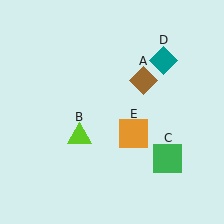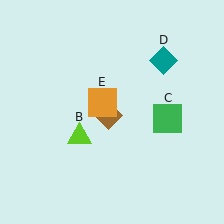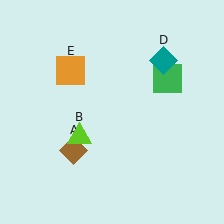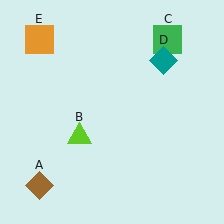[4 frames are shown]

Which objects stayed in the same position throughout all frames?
Lime triangle (object B) and teal diamond (object D) remained stationary.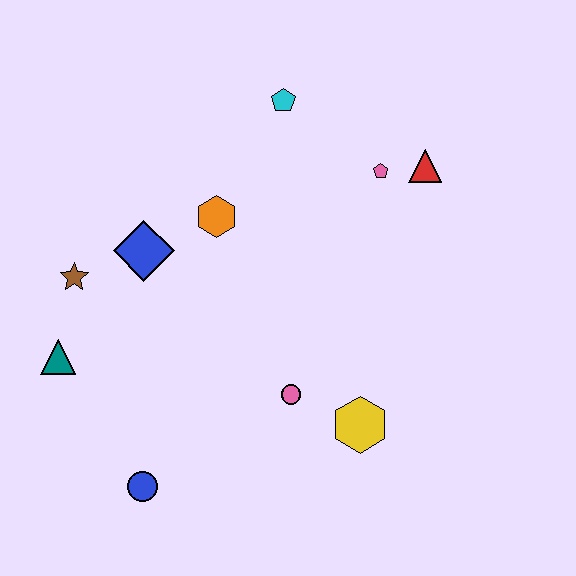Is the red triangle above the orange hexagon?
Yes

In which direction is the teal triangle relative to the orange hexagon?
The teal triangle is to the left of the orange hexagon.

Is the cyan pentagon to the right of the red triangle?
No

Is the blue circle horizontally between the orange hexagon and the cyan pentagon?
No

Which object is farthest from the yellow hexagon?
The cyan pentagon is farthest from the yellow hexagon.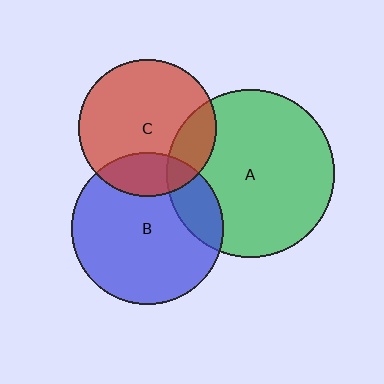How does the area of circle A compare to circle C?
Approximately 1.5 times.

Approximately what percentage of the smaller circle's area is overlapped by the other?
Approximately 20%.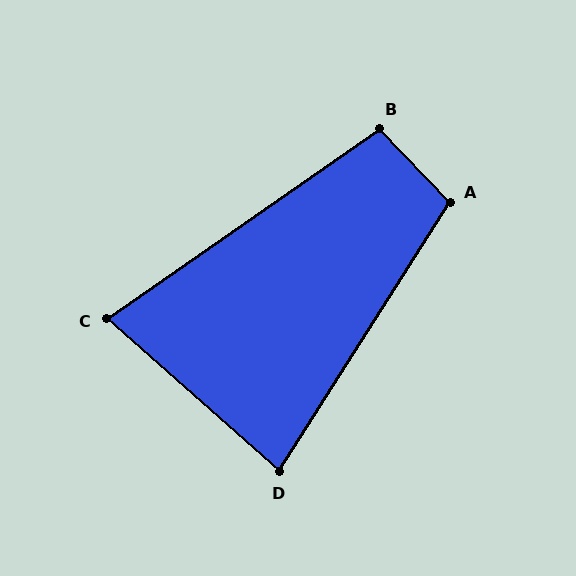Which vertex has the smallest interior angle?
C, at approximately 76 degrees.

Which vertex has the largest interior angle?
A, at approximately 104 degrees.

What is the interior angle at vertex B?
Approximately 99 degrees (obtuse).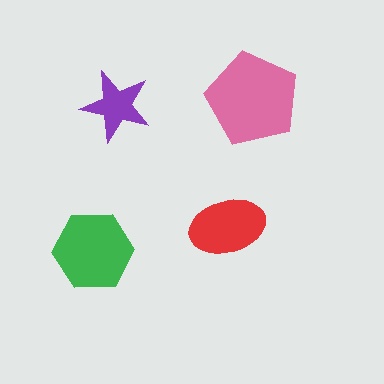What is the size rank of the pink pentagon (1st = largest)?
1st.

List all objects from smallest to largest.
The purple star, the red ellipse, the green hexagon, the pink pentagon.